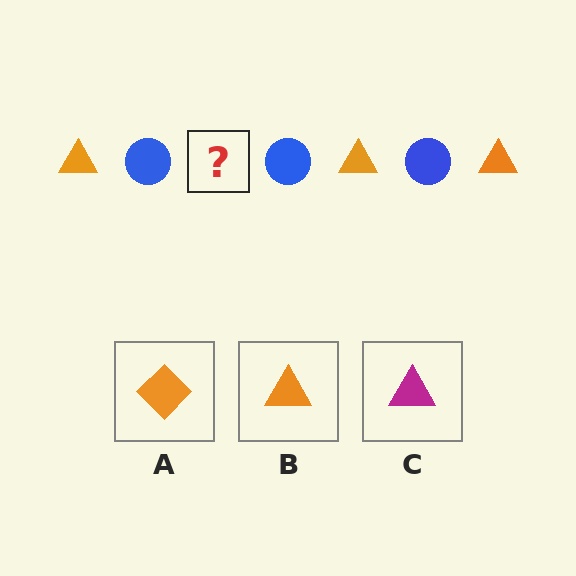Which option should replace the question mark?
Option B.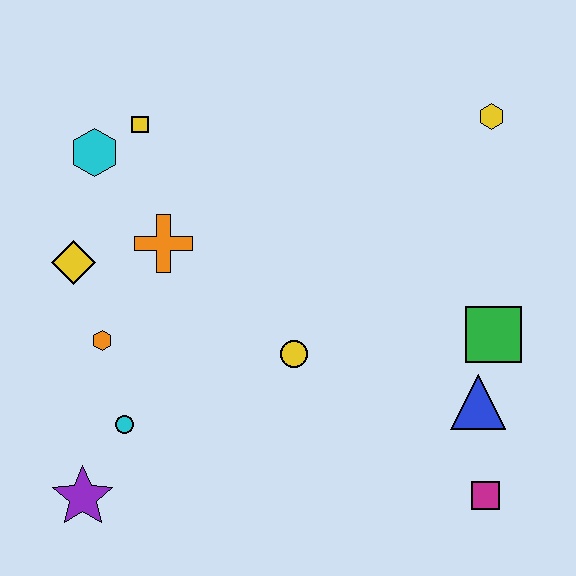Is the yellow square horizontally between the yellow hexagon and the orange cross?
No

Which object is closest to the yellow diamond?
The orange hexagon is closest to the yellow diamond.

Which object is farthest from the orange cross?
The magenta square is farthest from the orange cross.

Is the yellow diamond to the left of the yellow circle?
Yes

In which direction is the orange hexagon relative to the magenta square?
The orange hexagon is to the left of the magenta square.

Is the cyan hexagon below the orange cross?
No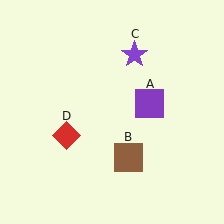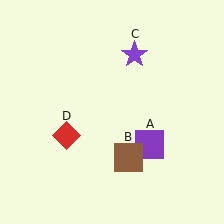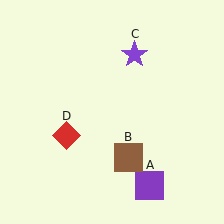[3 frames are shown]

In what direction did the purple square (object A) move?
The purple square (object A) moved down.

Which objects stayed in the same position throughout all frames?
Brown square (object B) and purple star (object C) and red diamond (object D) remained stationary.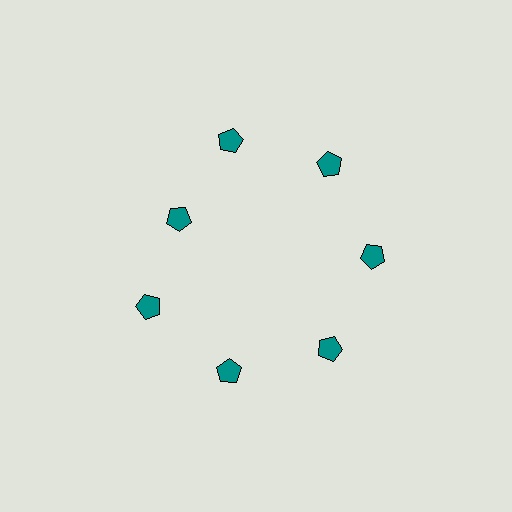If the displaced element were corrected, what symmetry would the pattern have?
It would have 7-fold rotational symmetry — the pattern would map onto itself every 51 degrees.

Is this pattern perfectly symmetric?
No. The 7 teal pentagons are arranged in a ring, but one element near the 10 o'clock position is pulled inward toward the center, breaking the 7-fold rotational symmetry.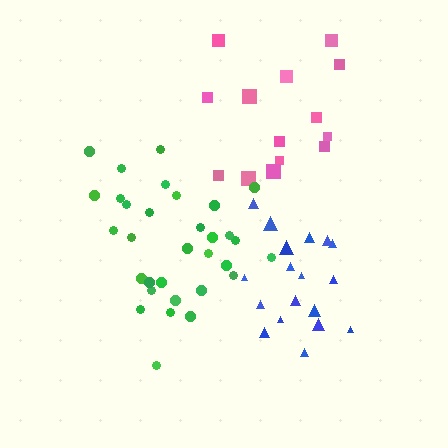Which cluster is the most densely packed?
Green.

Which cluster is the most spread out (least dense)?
Pink.